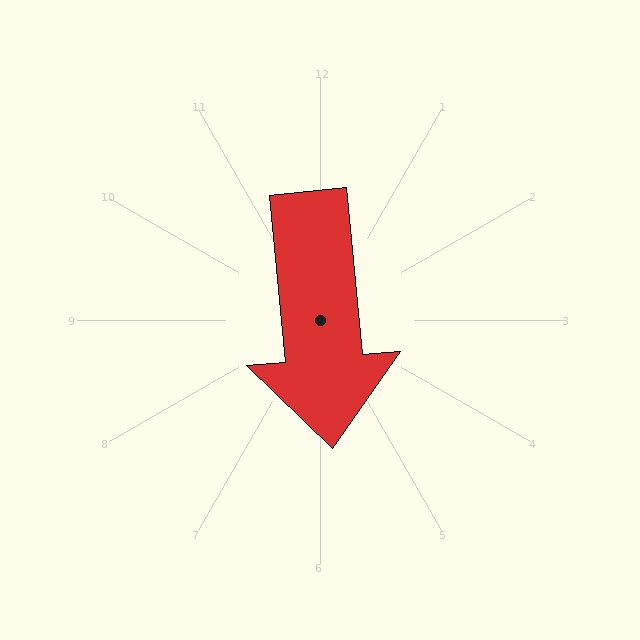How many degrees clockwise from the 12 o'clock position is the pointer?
Approximately 175 degrees.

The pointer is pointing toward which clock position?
Roughly 6 o'clock.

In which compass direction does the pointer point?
South.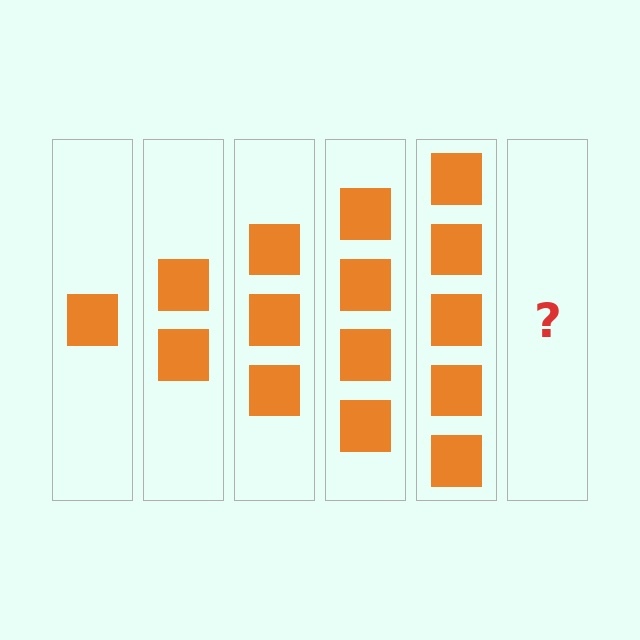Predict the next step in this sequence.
The next step is 6 squares.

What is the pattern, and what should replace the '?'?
The pattern is that each step adds one more square. The '?' should be 6 squares.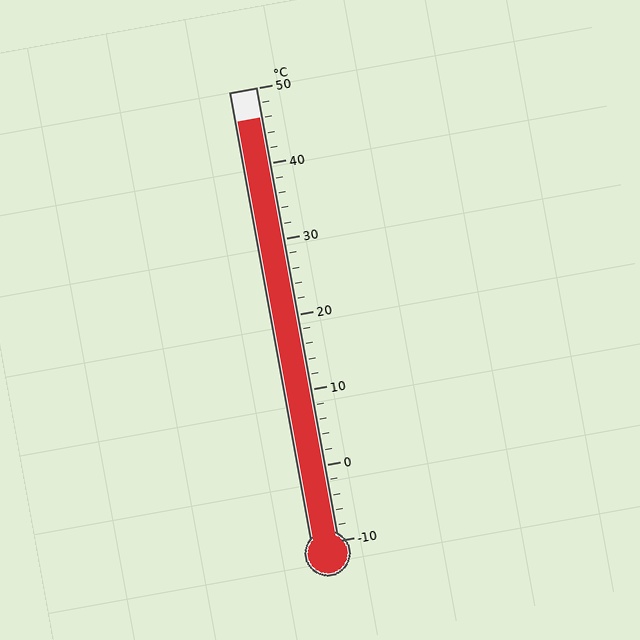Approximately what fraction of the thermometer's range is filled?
The thermometer is filled to approximately 95% of its range.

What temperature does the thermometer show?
The thermometer shows approximately 46°C.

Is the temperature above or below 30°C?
The temperature is above 30°C.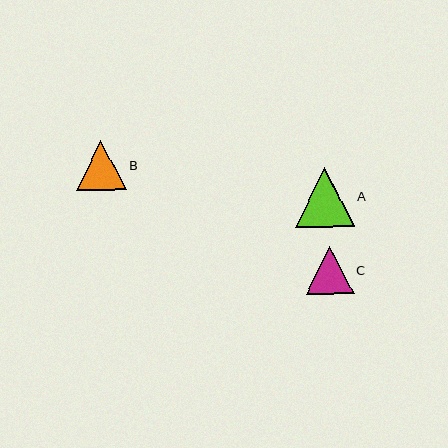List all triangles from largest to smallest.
From largest to smallest: A, B, C.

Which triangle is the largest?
Triangle A is the largest with a size of approximately 60 pixels.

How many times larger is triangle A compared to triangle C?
Triangle A is approximately 1.2 times the size of triangle C.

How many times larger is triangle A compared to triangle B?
Triangle A is approximately 1.2 times the size of triangle B.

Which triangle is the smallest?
Triangle C is the smallest with a size of approximately 48 pixels.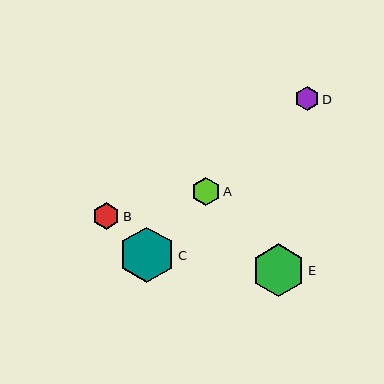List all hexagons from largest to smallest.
From largest to smallest: C, E, A, B, D.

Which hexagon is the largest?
Hexagon C is the largest with a size of approximately 56 pixels.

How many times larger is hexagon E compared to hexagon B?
Hexagon E is approximately 2.0 times the size of hexagon B.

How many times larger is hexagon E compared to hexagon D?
Hexagon E is approximately 2.2 times the size of hexagon D.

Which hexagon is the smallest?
Hexagon D is the smallest with a size of approximately 24 pixels.